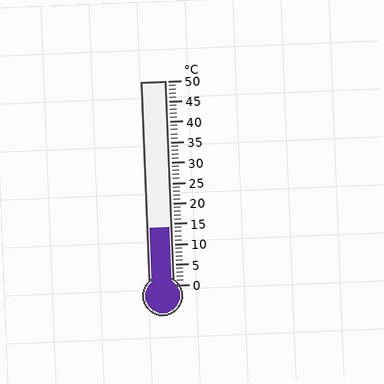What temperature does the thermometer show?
The thermometer shows approximately 14°C.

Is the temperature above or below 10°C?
The temperature is above 10°C.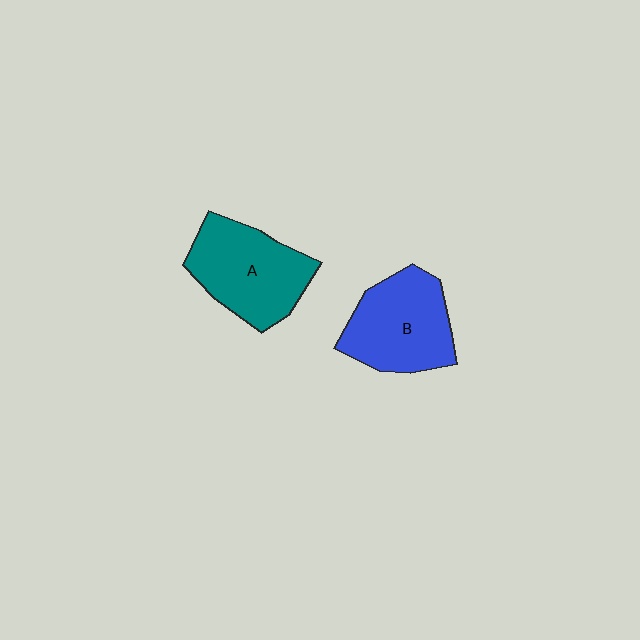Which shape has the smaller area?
Shape B (blue).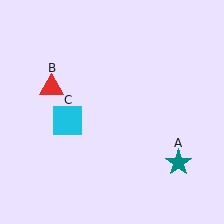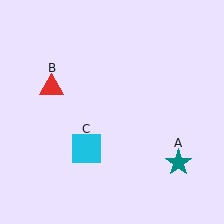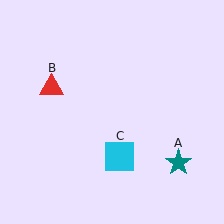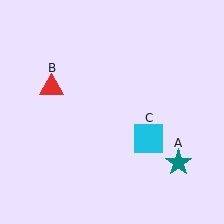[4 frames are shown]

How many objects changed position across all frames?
1 object changed position: cyan square (object C).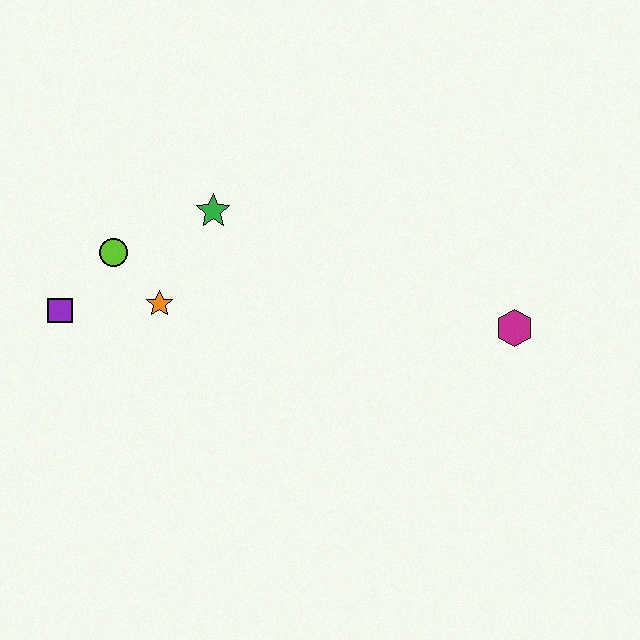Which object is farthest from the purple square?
The magenta hexagon is farthest from the purple square.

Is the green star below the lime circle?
No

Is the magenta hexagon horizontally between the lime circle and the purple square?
No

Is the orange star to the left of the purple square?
No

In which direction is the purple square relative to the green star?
The purple square is to the left of the green star.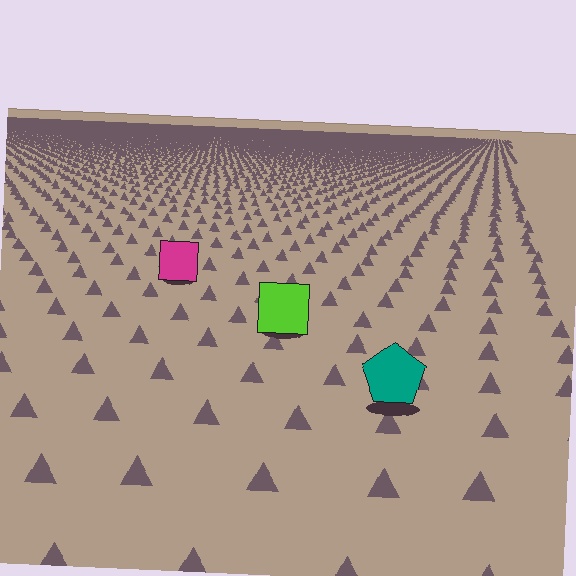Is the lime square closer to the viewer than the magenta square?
Yes. The lime square is closer — you can tell from the texture gradient: the ground texture is coarser near it.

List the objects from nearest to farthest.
From nearest to farthest: the teal pentagon, the lime square, the magenta square.